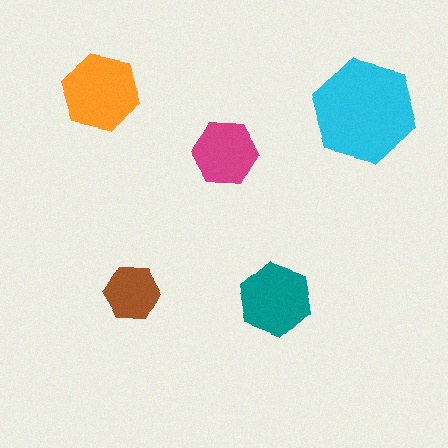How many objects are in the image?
There are 5 objects in the image.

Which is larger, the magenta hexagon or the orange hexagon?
The orange one.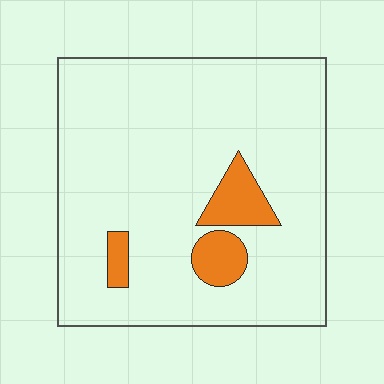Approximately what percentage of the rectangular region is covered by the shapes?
Approximately 10%.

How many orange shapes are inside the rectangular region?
3.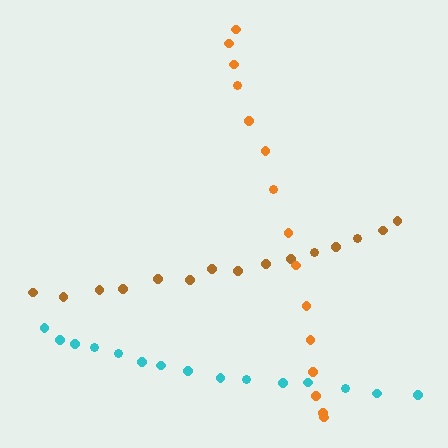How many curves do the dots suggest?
There are 3 distinct paths.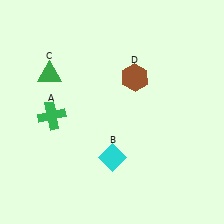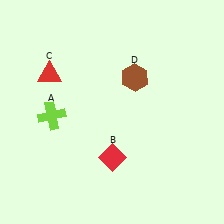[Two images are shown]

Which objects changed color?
A changed from green to lime. B changed from cyan to red. C changed from green to red.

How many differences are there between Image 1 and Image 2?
There are 3 differences between the two images.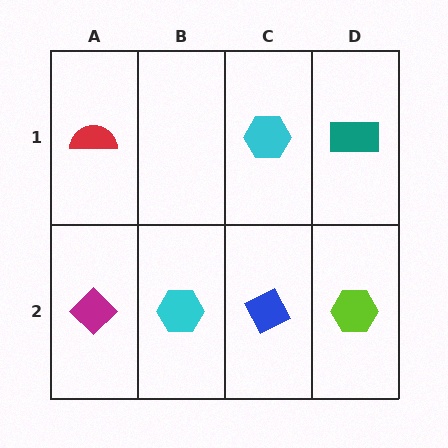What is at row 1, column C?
A cyan hexagon.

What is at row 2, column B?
A cyan hexagon.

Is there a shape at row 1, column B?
No, that cell is empty.